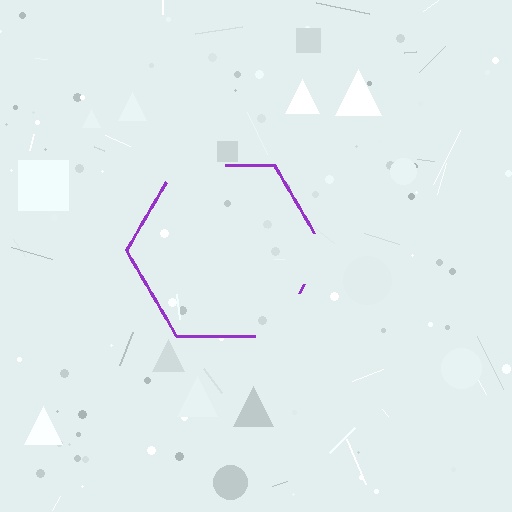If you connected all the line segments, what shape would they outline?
They would outline a hexagon.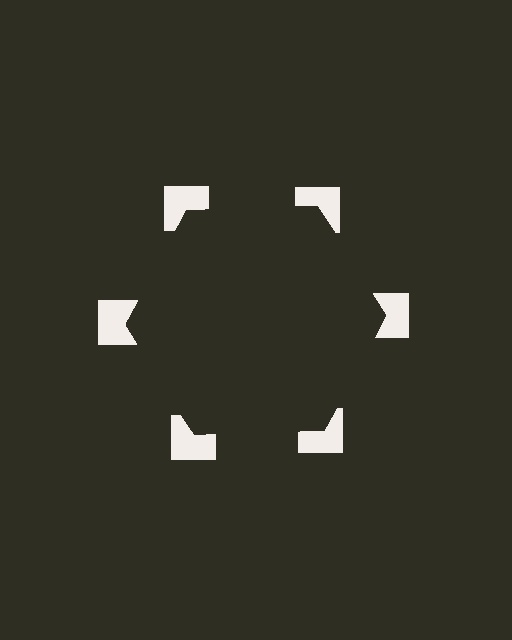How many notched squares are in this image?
There are 6 — one at each vertex of the illusory hexagon.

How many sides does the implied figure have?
6 sides.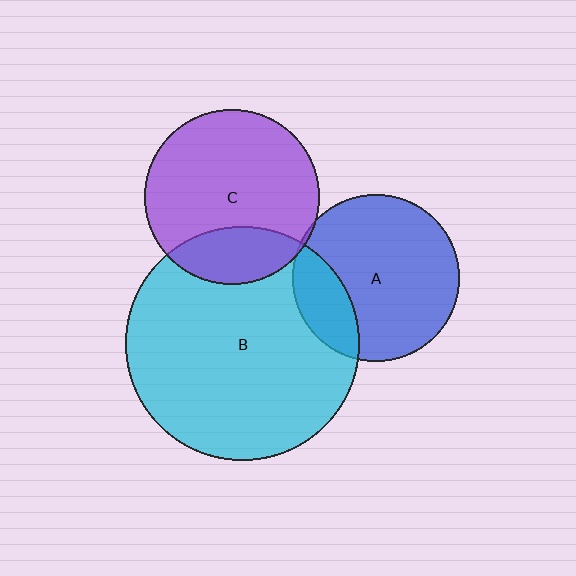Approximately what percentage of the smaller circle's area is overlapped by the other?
Approximately 20%.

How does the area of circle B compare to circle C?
Approximately 1.8 times.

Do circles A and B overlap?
Yes.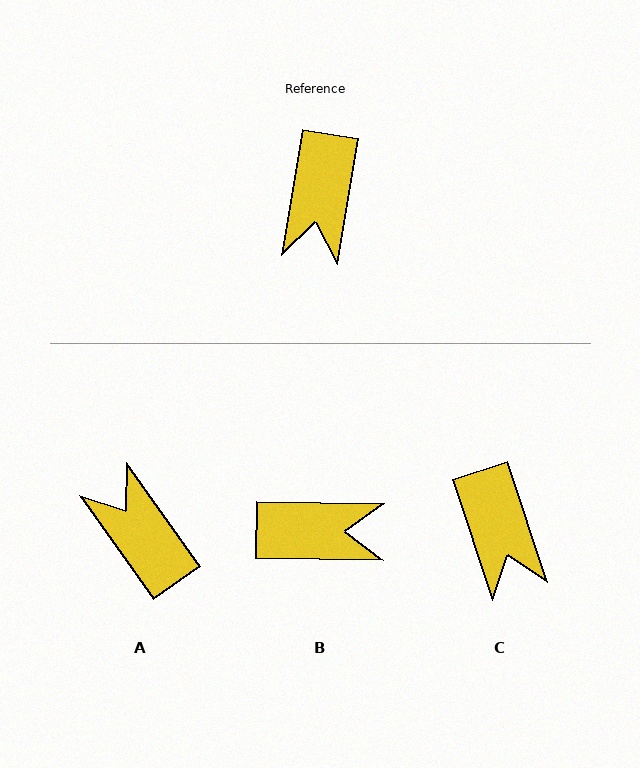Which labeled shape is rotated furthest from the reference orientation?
A, about 135 degrees away.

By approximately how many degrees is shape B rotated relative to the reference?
Approximately 99 degrees counter-clockwise.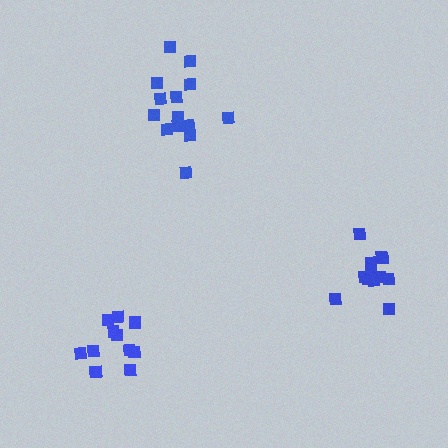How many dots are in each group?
Group 1: 15 dots, Group 2: 12 dots, Group 3: 11 dots (38 total).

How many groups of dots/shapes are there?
There are 3 groups.